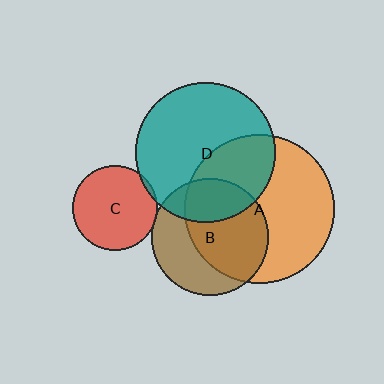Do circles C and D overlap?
Yes.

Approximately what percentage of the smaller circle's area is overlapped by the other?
Approximately 5%.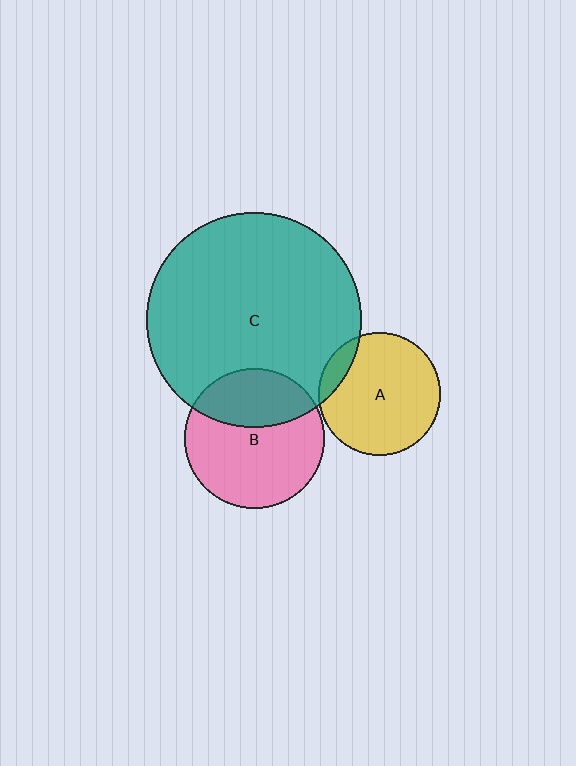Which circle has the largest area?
Circle C (teal).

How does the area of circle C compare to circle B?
Approximately 2.4 times.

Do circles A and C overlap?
Yes.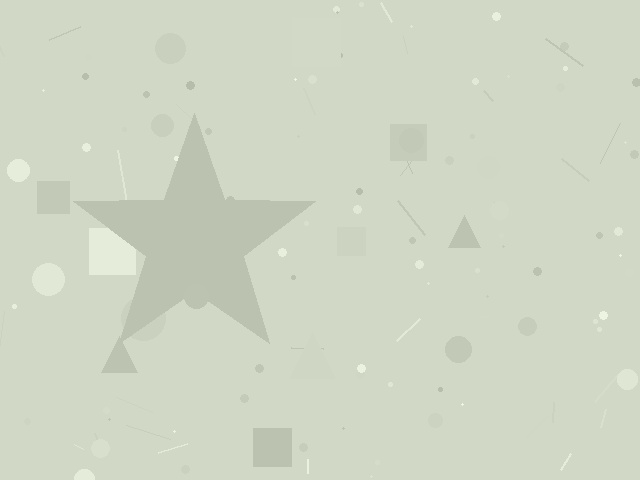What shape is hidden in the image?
A star is hidden in the image.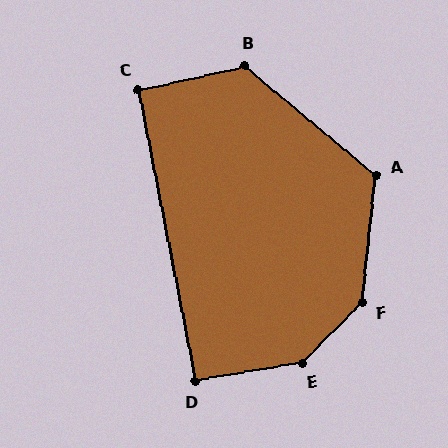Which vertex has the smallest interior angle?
C, at approximately 91 degrees.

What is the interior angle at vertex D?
Approximately 92 degrees (approximately right).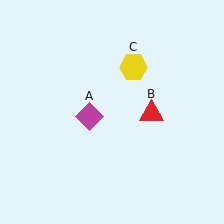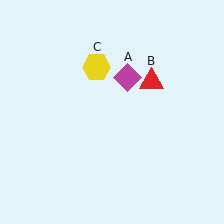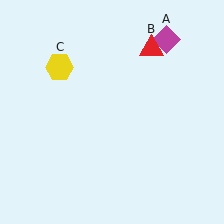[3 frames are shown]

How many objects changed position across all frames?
3 objects changed position: magenta diamond (object A), red triangle (object B), yellow hexagon (object C).